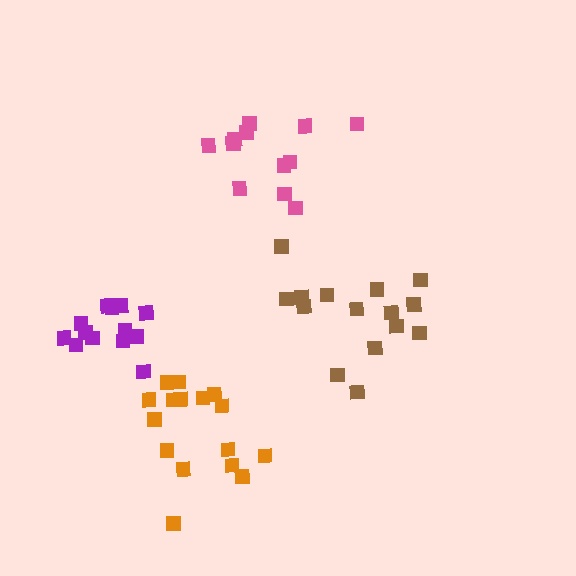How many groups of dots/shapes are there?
There are 4 groups.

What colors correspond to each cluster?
The clusters are colored: brown, orange, pink, purple.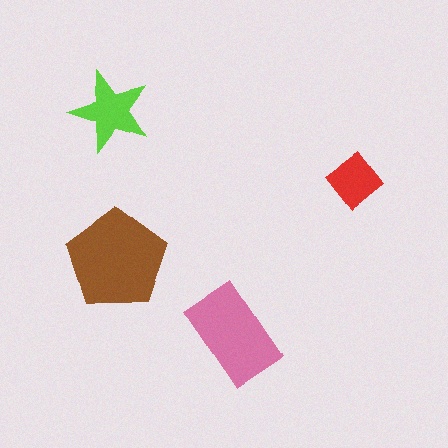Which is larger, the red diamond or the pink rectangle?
The pink rectangle.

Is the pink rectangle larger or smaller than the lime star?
Larger.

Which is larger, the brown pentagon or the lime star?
The brown pentagon.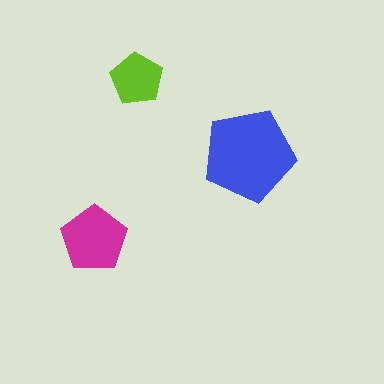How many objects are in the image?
There are 3 objects in the image.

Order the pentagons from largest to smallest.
the blue one, the magenta one, the lime one.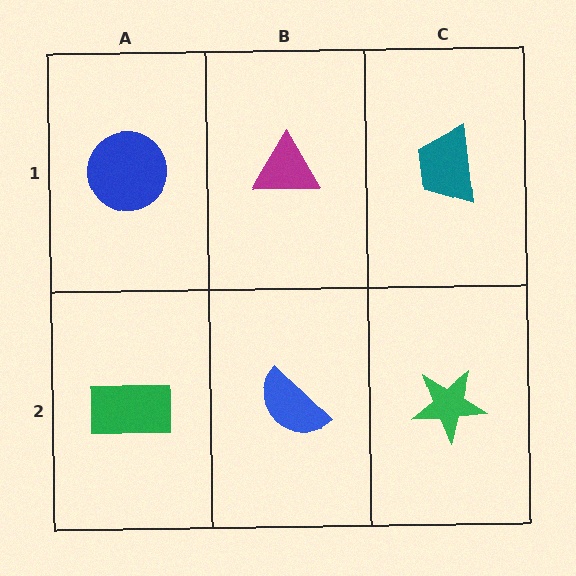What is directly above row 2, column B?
A magenta triangle.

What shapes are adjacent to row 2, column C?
A teal trapezoid (row 1, column C), a blue semicircle (row 2, column B).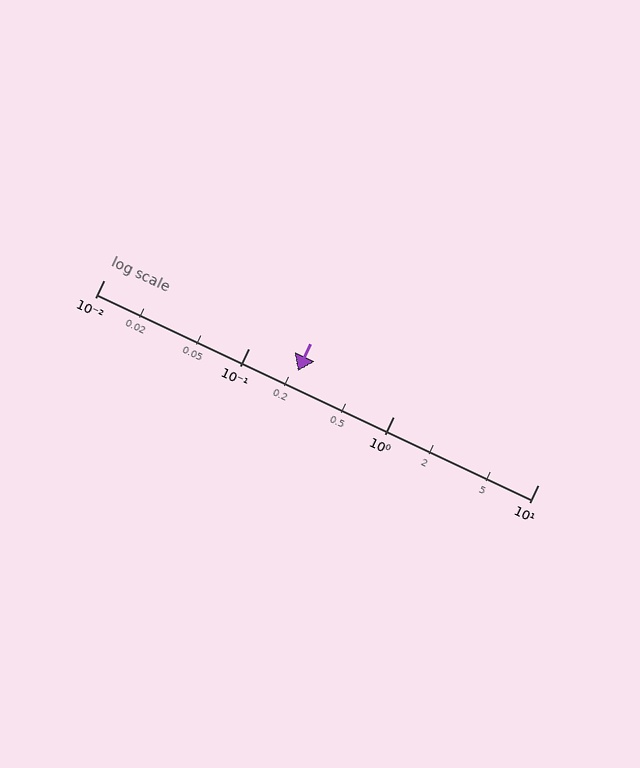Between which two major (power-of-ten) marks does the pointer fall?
The pointer is between 0.1 and 1.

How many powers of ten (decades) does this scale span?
The scale spans 3 decades, from 0.01 to 10.